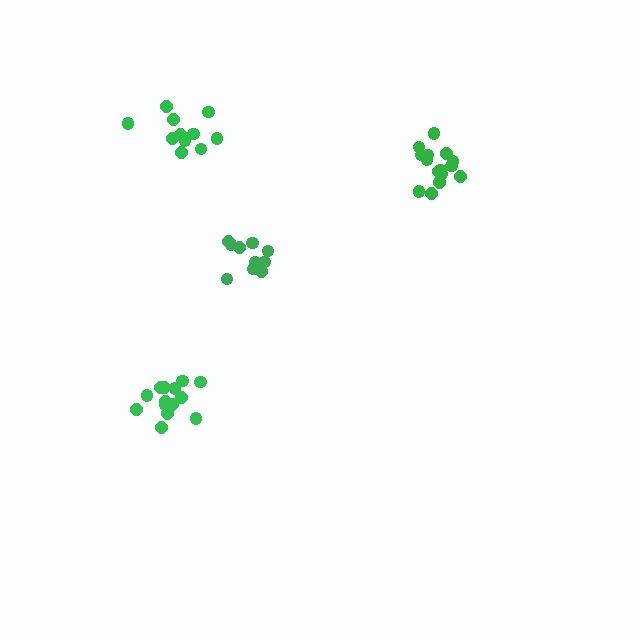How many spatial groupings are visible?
There are 4 spatial groupings.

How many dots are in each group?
Group 1: 10 dots, Group 2: 11 dots, Group 3: 14 dots, Group 4: 16 dots (51 total).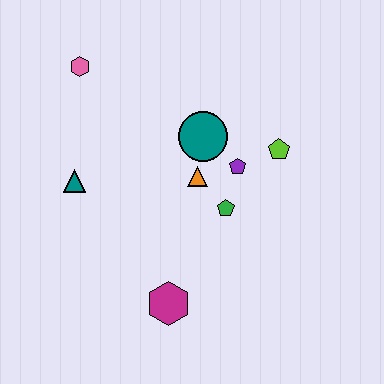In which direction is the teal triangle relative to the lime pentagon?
The teal triangle is to the left of the lime pentagon.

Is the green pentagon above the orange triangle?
No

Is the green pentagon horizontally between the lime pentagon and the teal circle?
Yes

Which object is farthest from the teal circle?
The magenta hexagon is farthest from the teal circle.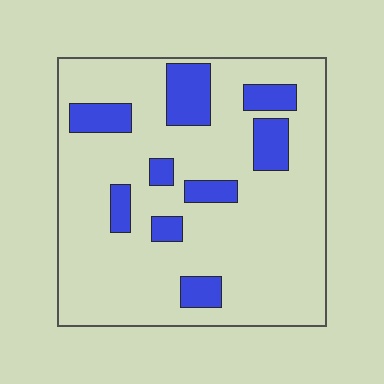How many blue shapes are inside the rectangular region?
9.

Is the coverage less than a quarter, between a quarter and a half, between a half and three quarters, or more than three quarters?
Less than a quarter.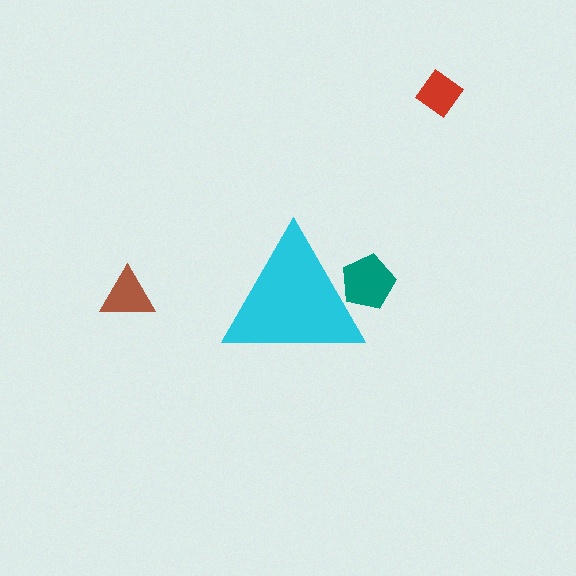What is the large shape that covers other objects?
A cyan triangle.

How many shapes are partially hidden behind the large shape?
1 shape is partially hidden.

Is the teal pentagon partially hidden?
Yes, the teal pentagon is partially hidden behind the cyan triangle.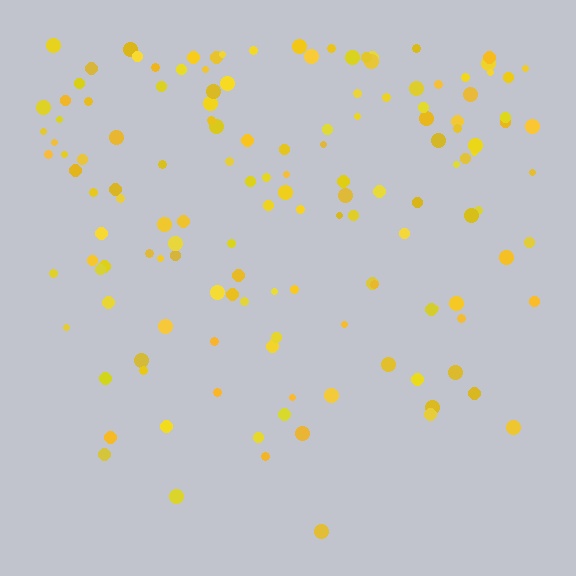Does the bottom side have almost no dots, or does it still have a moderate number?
Still a moderate number, just noticeably fewer than the top.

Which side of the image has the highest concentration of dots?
The top.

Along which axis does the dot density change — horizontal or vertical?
Vertical.